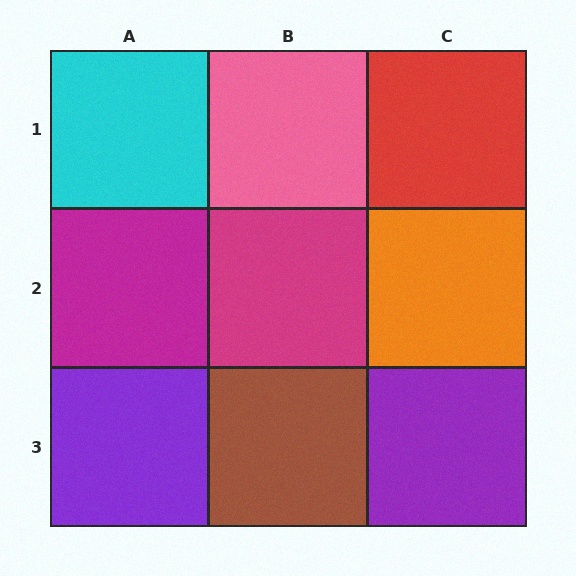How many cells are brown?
1 cell is brown.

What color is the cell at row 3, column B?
Brown.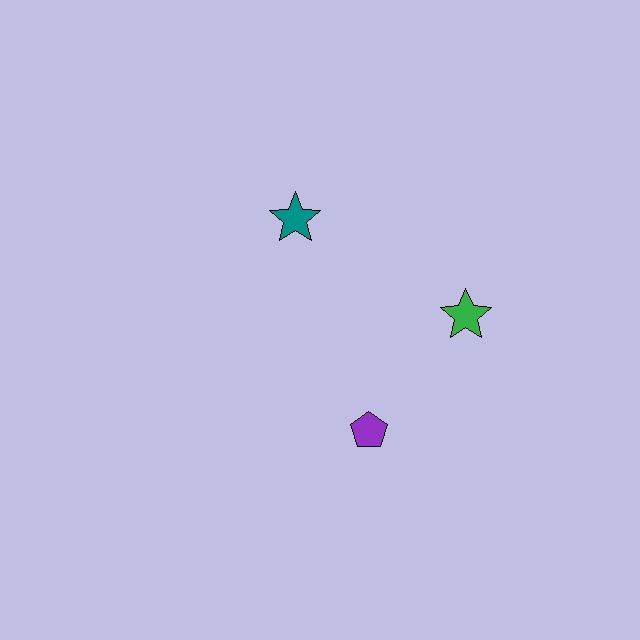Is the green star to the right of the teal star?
Yes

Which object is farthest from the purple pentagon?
The teal star is farthest from the purple pentagon.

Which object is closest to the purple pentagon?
The green star is closest to the purple pentagon.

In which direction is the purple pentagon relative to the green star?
The purple pentagon is below the green star.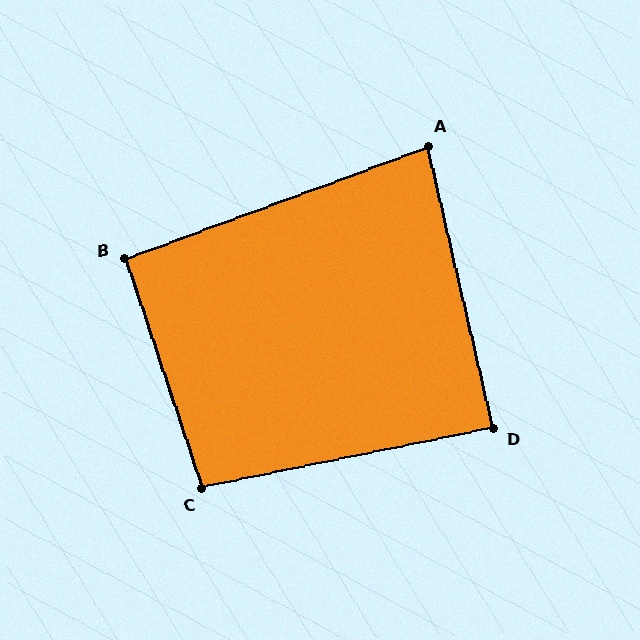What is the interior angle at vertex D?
Approximately 88 degrees (approximately right).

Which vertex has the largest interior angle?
C, at approximately 97 degrees.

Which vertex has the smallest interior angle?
A, at approximately 83 degrees.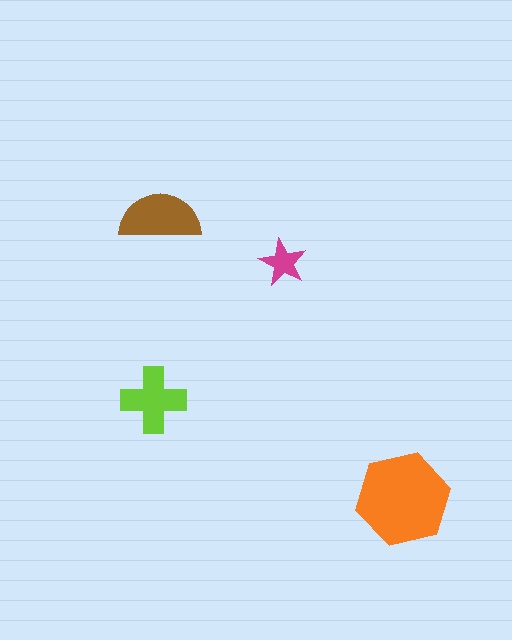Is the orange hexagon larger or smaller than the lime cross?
Larger.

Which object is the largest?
The orange hexagon.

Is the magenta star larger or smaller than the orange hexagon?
Smaller.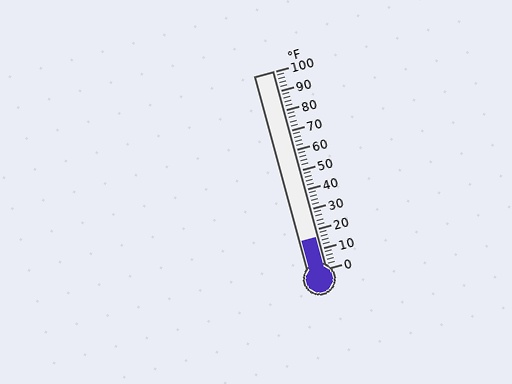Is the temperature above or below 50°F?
The temperature is below 50°F.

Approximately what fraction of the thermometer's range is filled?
The thermometer is filled to approximately 15% of its range.